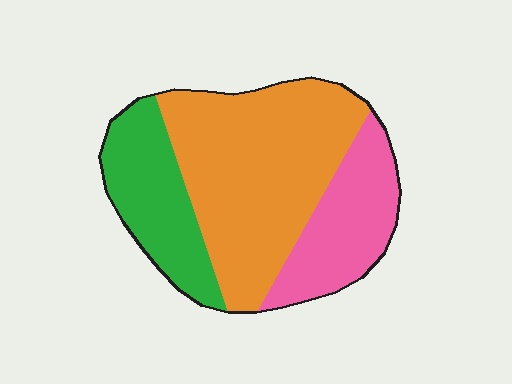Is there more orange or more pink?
Orange.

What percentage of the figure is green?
Green takes up less than a quarter of the figure.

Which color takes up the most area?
Orange, at roughly 55%.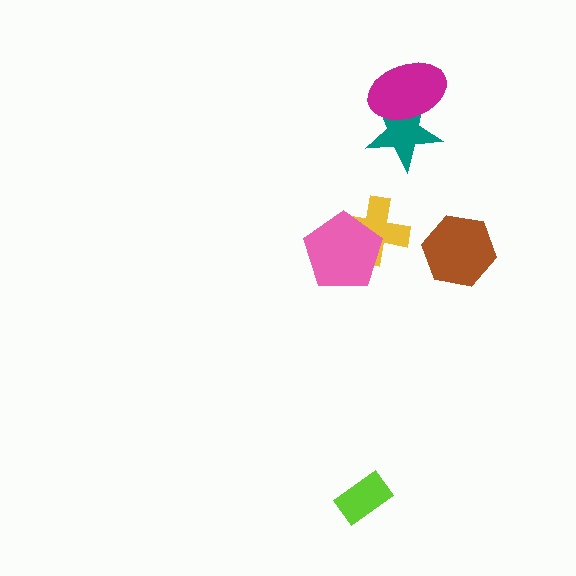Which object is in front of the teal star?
The magenta ellipse is in front of the teal star.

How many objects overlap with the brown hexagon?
0 objects overlap with the brown hexagon.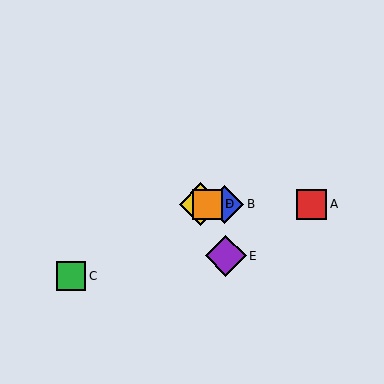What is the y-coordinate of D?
Object D is at y≈204.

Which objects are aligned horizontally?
Objects A, B, D, F are aligned horizontally.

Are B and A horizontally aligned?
Yes, both are at y≈204.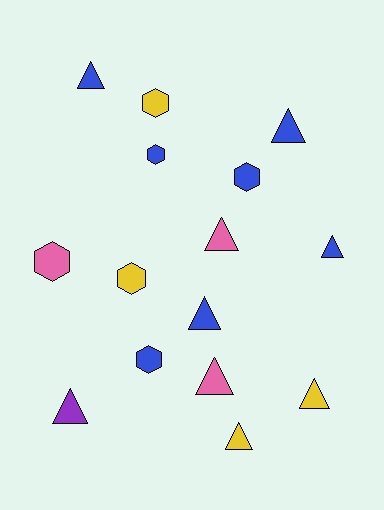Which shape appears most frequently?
Triangle, with 9 objects.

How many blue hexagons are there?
There are 3 blue hexagons.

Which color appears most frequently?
Blue, with 7 objects.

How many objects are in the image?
There are 15 objects.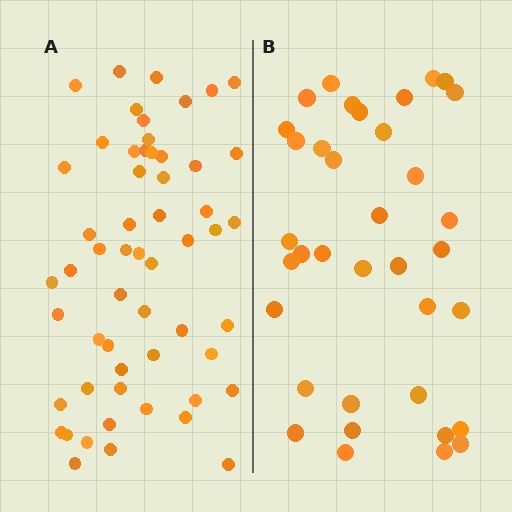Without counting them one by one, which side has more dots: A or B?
Region A (the left region) has more dots.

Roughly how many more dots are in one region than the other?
Region A has approximately 20 more dots than region B.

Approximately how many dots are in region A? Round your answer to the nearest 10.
About 60 dots. (The exact count is 56, which rounds to 60.)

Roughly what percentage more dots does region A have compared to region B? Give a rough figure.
About 55% more.